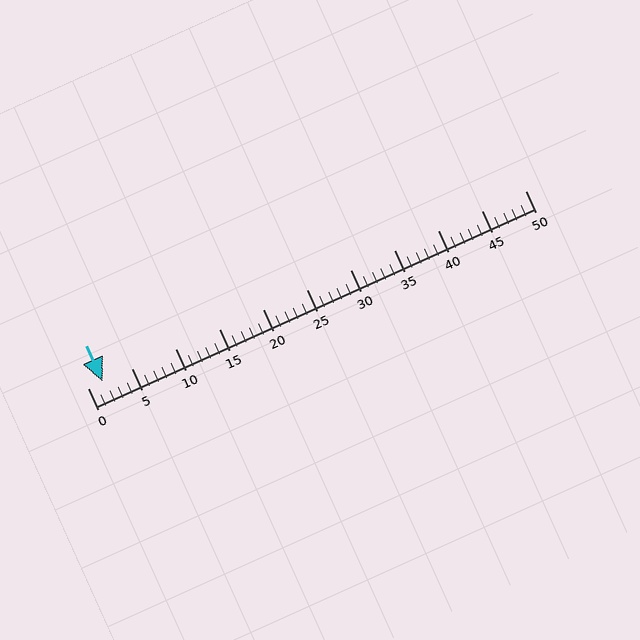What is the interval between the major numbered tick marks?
The major tick marks are spaced 5 units apart.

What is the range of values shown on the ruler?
The ruler shows values from 0 to 50.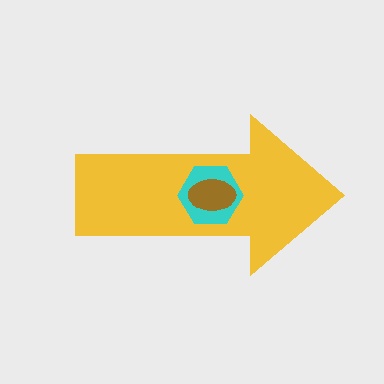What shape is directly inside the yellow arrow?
The cyan hexagon.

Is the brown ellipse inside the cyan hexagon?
Yes.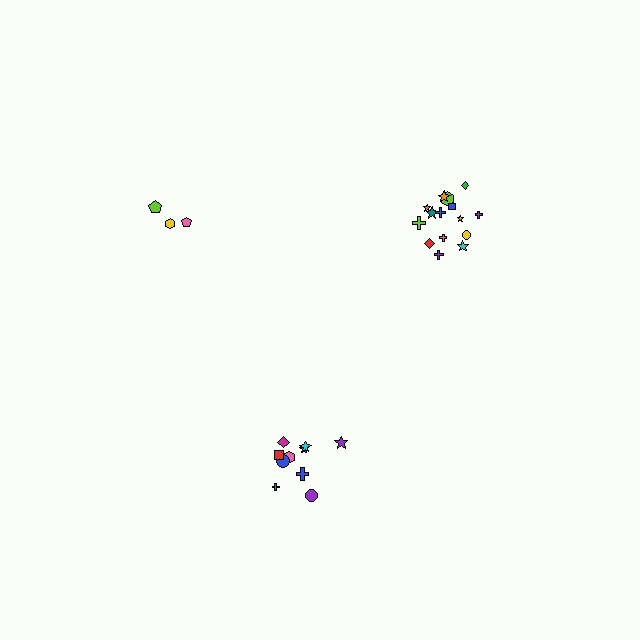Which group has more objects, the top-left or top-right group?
The top-right group.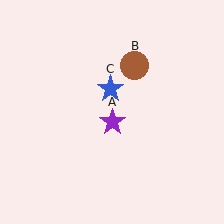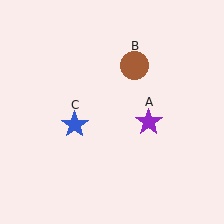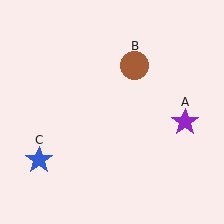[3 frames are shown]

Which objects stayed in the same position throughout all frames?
Brown circle (object B) remained stationary.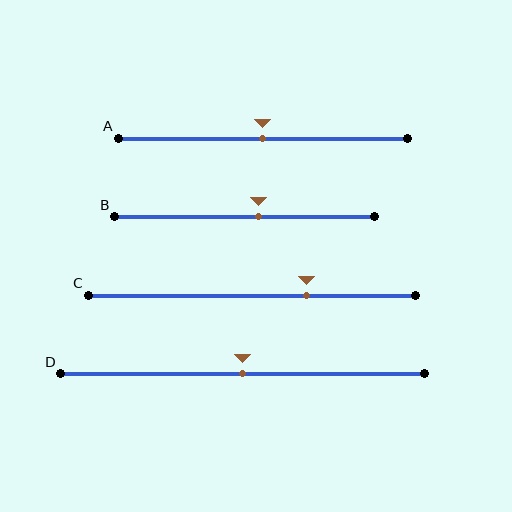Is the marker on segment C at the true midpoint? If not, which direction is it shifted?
No, the marker on segment C is shifted to the right by about 17% of the segment length.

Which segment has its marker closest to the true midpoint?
Segment A has its marker closest to the true midpoint.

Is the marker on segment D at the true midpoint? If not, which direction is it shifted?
Yes, the marker on segment D is at the true midpoint.